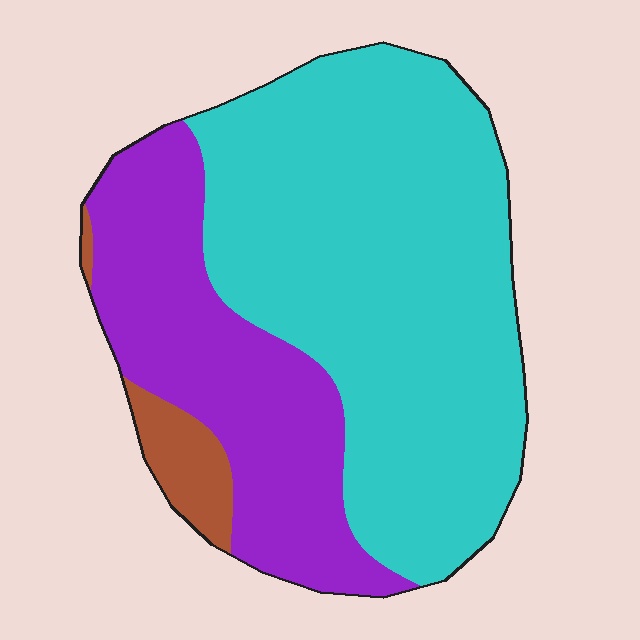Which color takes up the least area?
Brown, at roughly 5%.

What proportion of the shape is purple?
Purple takes up between a sixth and a third of the shape.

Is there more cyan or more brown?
Cyan.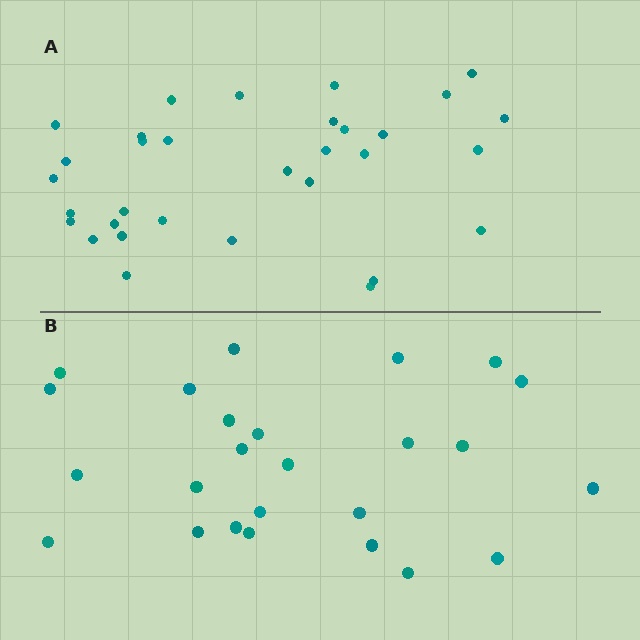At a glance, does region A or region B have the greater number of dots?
Region A (the top region) has more dots.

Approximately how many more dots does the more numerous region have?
Region A has roughly 8 or so more dots than region B.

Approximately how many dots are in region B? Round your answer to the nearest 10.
About 20 dots. (The exact count is 25, which rounds to 20.)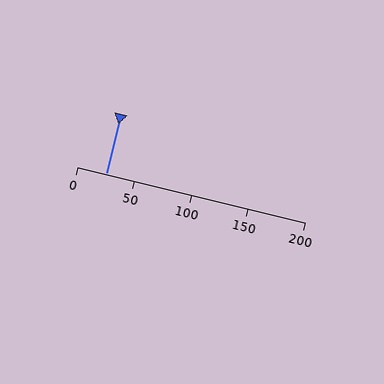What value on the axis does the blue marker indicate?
The marker indicates approximately 25.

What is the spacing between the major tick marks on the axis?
The major ticks are spaced 50 apart.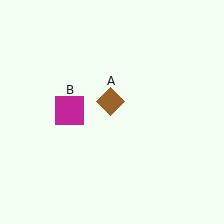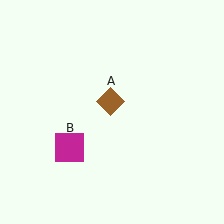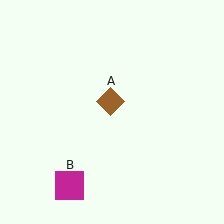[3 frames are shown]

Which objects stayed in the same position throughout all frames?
Brown diamond (object A) remained stationary.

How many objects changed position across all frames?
1 object changed position: magenta square (object B).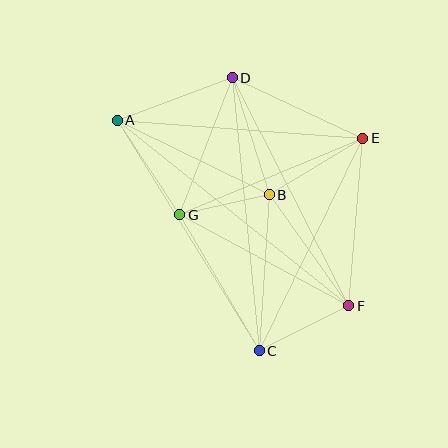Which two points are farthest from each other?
Points A and F are farthest from each other.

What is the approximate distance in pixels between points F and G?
The distance between F and G is approximately 192 pixels.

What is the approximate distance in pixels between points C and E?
The distance between C and E is approximately 236 pixels.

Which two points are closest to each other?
Points B and G are closest to each other.